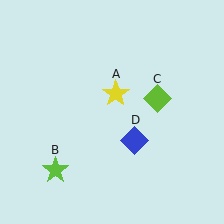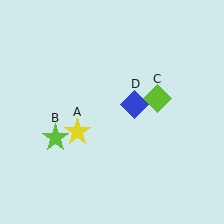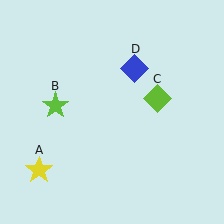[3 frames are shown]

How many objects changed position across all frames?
3 objects changed position: yellow star (object A), lime star (object B), blue diamond (object D).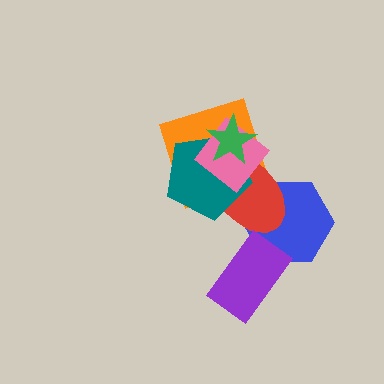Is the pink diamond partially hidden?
Yes, it is partially covered by another shape.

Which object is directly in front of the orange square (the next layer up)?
The red ellipse is directly in front of the orange square.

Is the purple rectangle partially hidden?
No, no other shape covers it.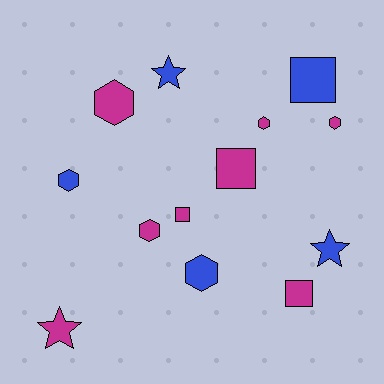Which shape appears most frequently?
Hexagon, with 6 objects.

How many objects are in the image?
There are 13 objects.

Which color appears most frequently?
Magenta, with 8 objects.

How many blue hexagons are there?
There are 2 blue hexagons.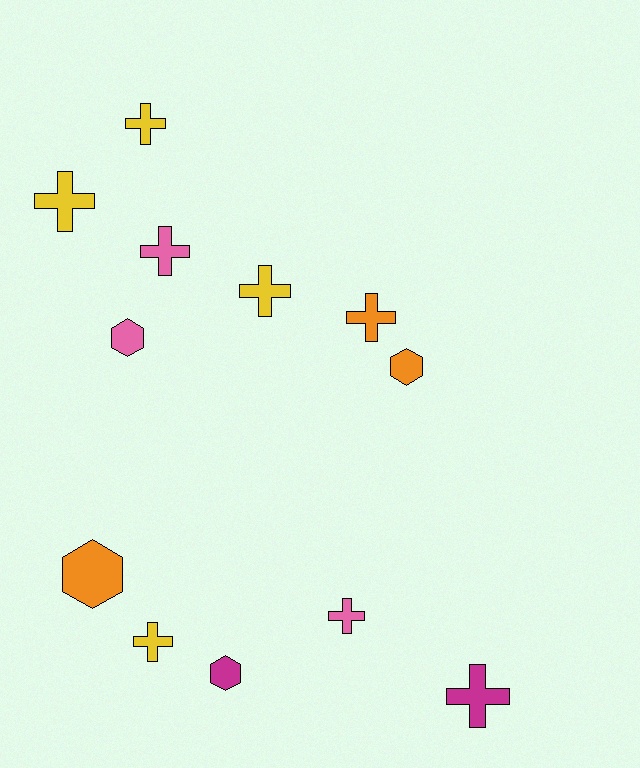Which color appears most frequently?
Yellow, with 4 objects.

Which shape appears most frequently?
Cross, with 8 objects.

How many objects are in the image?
There are 12 objects.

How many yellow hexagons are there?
There are no yellow hexagons.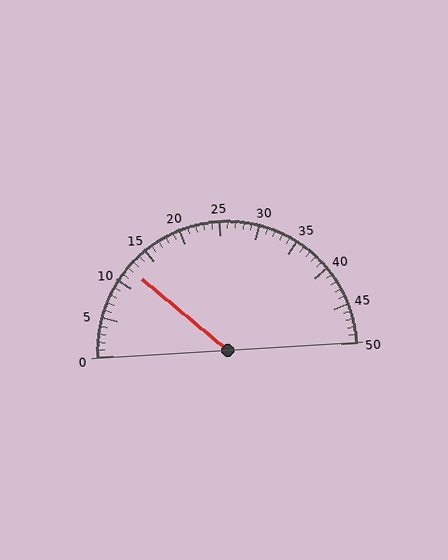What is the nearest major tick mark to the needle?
The nearest major tick mark is 10.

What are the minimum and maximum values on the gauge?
The gauge ranges from 0 to 50.